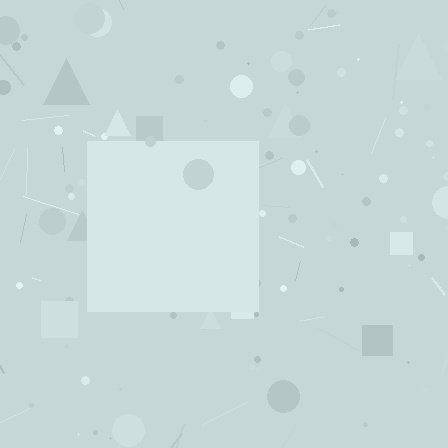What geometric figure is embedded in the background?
A square is embedded in the background.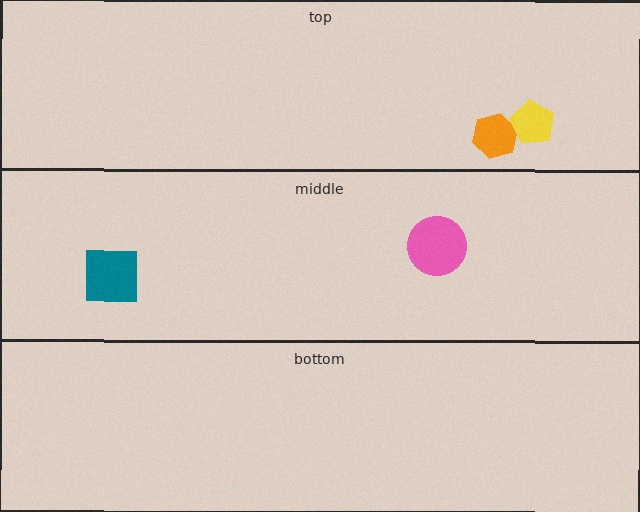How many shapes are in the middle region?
2.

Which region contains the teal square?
The middle region.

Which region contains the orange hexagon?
The top region.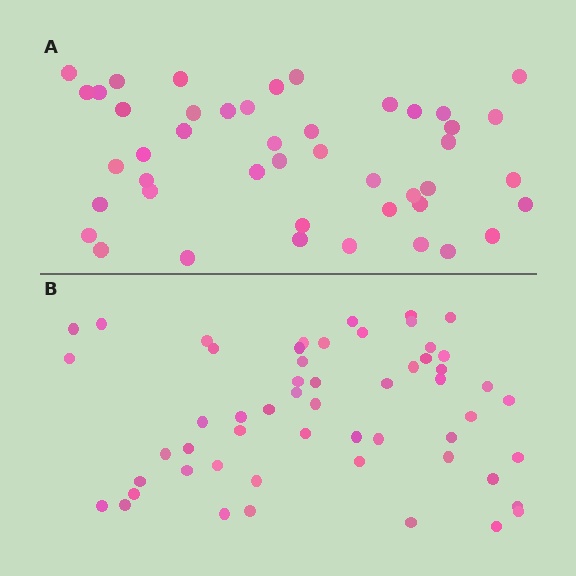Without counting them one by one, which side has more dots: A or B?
Region B (the bottom region) has more dots.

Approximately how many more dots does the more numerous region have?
Region B has roughly 10 or so more dots than region A.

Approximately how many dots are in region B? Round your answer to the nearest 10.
About 60 dots. (The exact count is 55, which rounds to 60.)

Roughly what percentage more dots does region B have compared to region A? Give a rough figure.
About 20% more.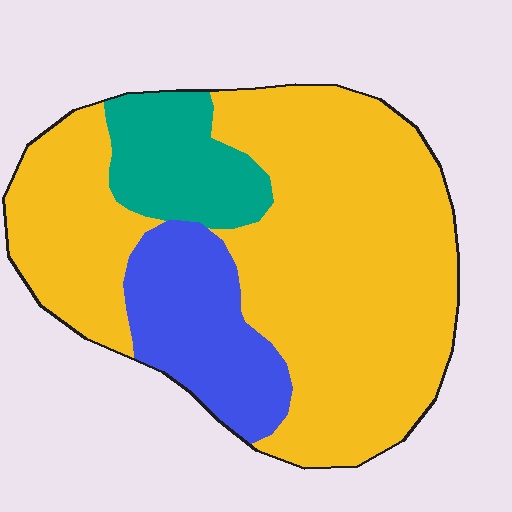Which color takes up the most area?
Yellow, at roughly 70%.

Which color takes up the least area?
Teal, at roughly 15%.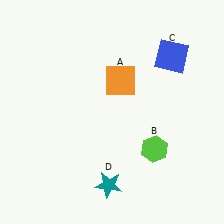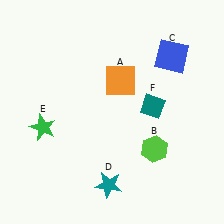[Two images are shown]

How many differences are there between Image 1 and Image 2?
There are 2 differences between the two images.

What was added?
A green star (E), a teal diamond (F) were added in Image 2.